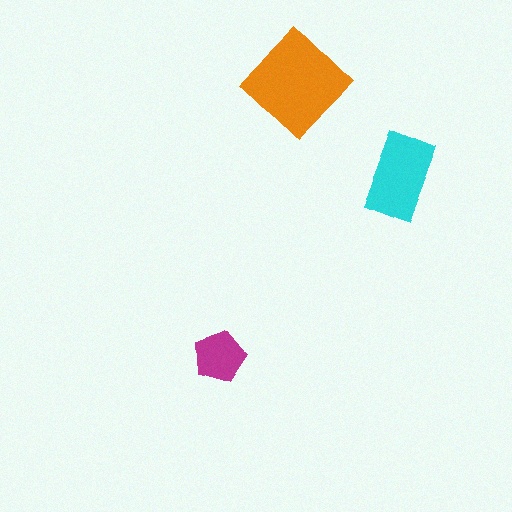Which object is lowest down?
The magenta pentagon is bottommost.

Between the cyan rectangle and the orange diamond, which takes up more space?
The orange diamond.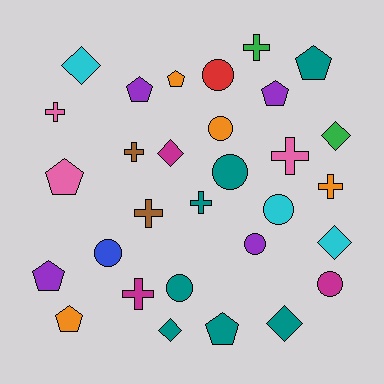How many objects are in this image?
There are 30 objects.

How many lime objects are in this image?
There are no lime objects.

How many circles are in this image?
There are 8 circles.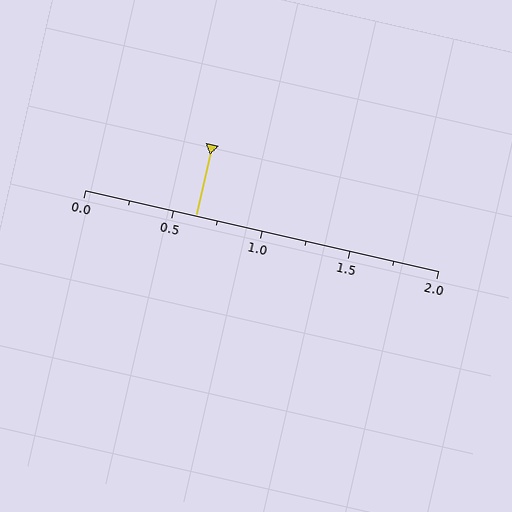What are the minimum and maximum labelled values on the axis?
The axis runs from 0.0 to 2.0.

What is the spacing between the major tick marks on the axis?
The major ticks are spaced 0.5 apart.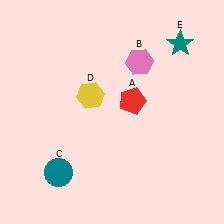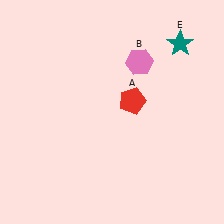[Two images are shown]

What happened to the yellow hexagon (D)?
The yellow hexagon (D) was removed in Image 2. It was in the top-left area of Image 1.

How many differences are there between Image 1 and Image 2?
There are 2 differences between the two images.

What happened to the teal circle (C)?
The teal circle (C) was removed in Image 2. It was in the bottom-left area of Image 1.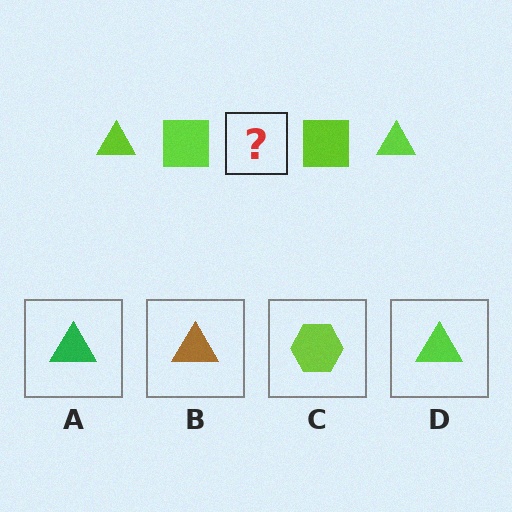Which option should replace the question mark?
Option D.